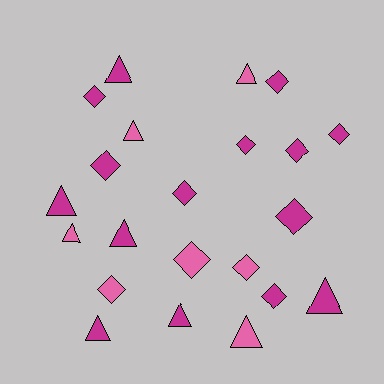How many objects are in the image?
There are 22 objects.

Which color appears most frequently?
Magenta, with 15 objects.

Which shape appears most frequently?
Diamond, with 12 objects.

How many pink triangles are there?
There are 4 pink triangles.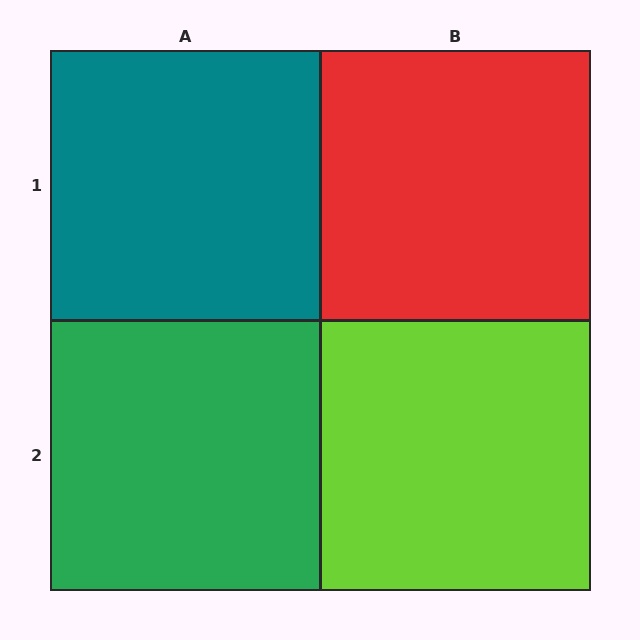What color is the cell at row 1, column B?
Red.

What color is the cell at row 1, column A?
Teal.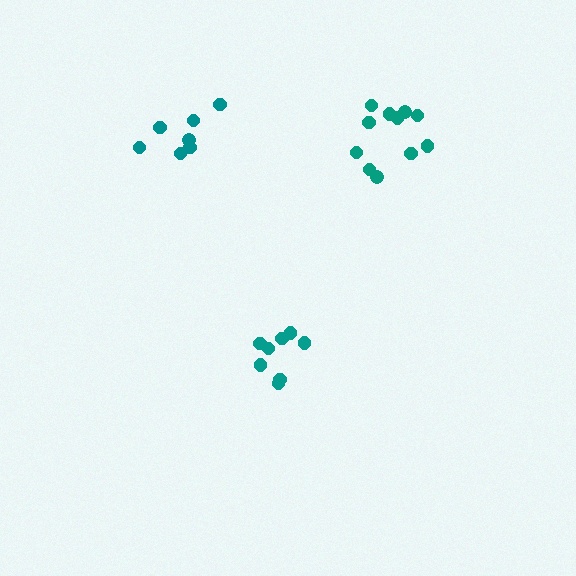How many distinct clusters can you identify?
There are 3 distinct clusters.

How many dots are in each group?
Group 1: 7 dots, Group 2: 8 dots, Group 3: 11 dots (26 total).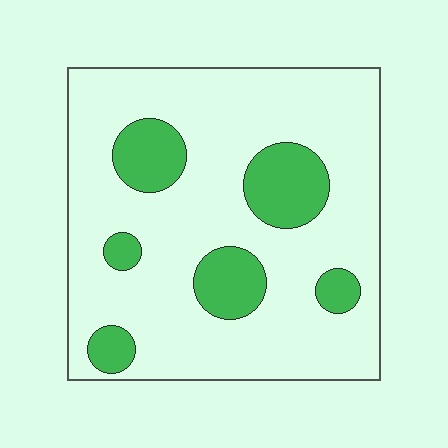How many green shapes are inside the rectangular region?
6.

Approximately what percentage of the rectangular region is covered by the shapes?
Approximately 20%.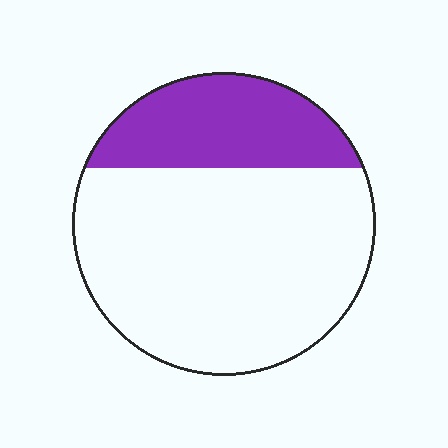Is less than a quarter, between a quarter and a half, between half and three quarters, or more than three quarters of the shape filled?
Between a quarter and a half.